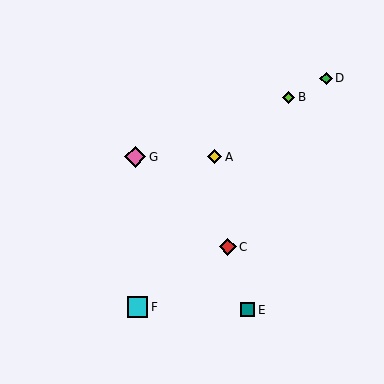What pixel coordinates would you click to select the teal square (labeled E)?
Click at (247, 310) to select the teal square E.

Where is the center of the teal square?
The center of the teal square is at (247, 310).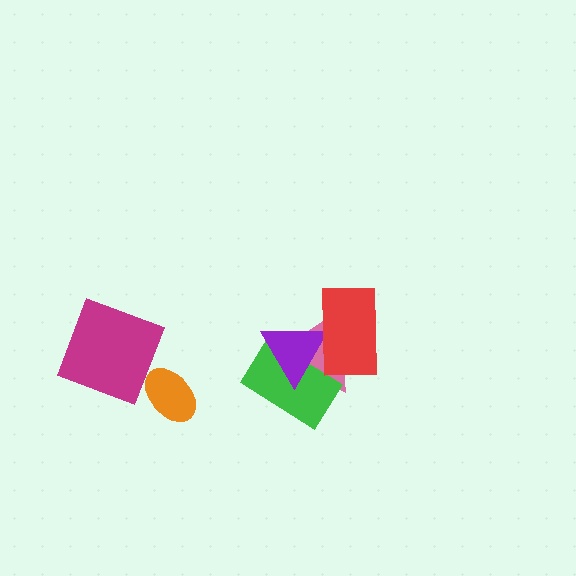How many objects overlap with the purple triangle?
3 objects overlap with the purple triangle.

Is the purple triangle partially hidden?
Yes, it is partially covered by another shape.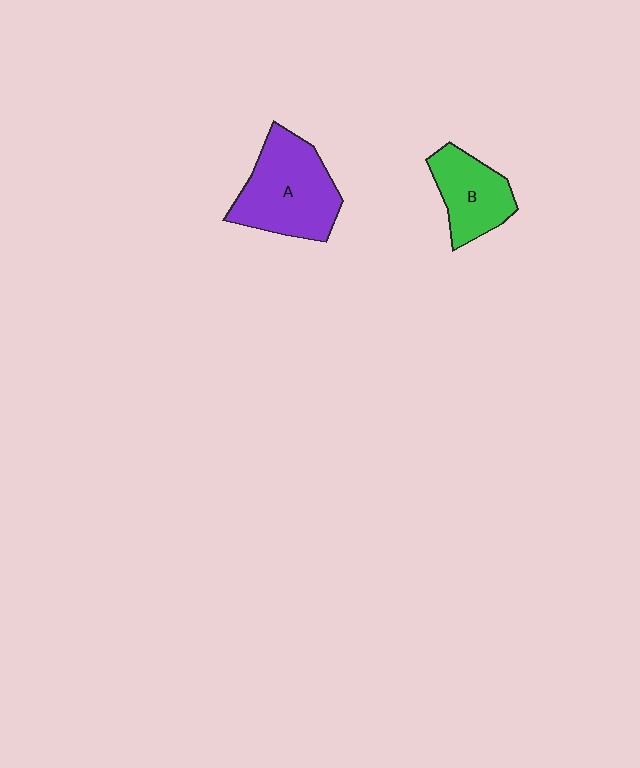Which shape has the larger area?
Shape A (purple).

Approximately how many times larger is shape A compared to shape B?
Approximately 1.5 times.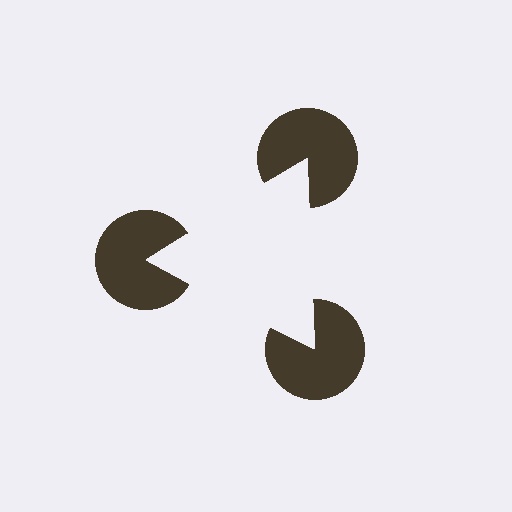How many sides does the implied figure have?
3 sides.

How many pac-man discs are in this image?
There are 3 — one at each vertex of the illusory triangle.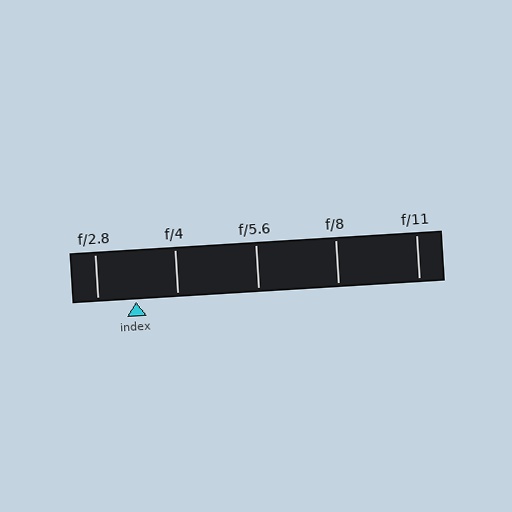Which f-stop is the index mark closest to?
The index mark is closest to f/2.8.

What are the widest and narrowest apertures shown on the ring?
The widest aperture shown is f/2.8 and the narrowest is f/11.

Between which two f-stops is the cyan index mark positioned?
The index mark is between f/2.8 and f/4.